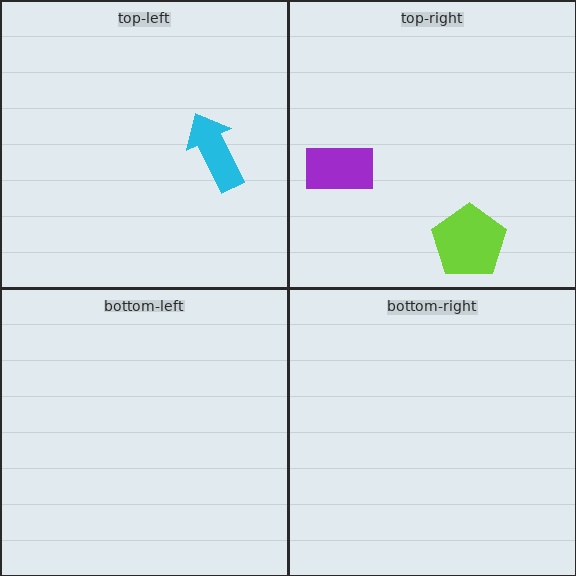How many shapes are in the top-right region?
2.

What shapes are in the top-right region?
The purple rectangle, the lime pentagon.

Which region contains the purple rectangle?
The top-right region.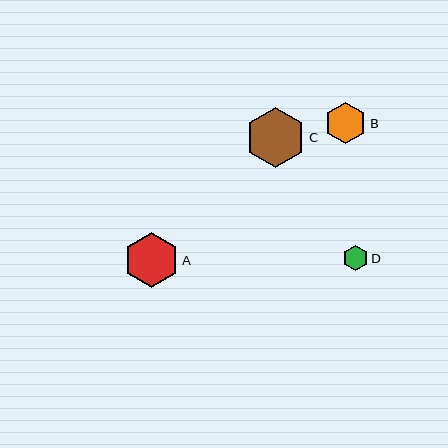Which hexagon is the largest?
Hexagon C is the largest with a size of approximately 60 pixels.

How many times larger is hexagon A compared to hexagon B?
Hexagon A is approximately 1.3 times the size of hexagon B.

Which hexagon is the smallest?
Hexagon D is the smallest with a size of approximately 25 pixels.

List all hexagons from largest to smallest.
From largest to smallest: C, A, B, D.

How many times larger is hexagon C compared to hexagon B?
Hexagon C is approximately 1.5 times the size of hexagon B.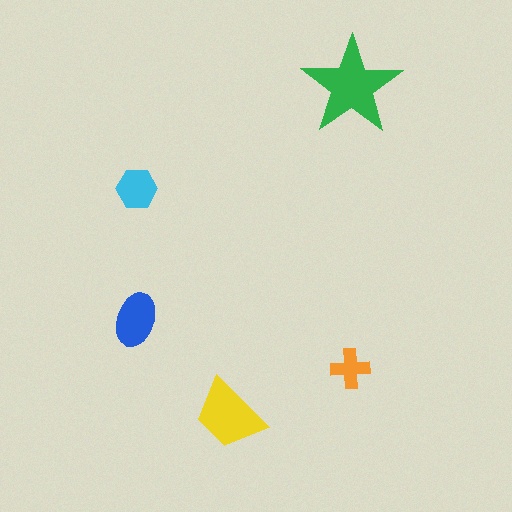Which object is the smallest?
The orange cross.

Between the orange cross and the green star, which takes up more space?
The green star.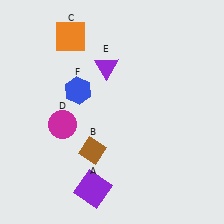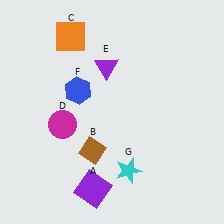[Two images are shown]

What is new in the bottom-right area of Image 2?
A cyan star (G) was added in the bottom-right area of Image 2.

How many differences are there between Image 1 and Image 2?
There is 1 difference between the two images.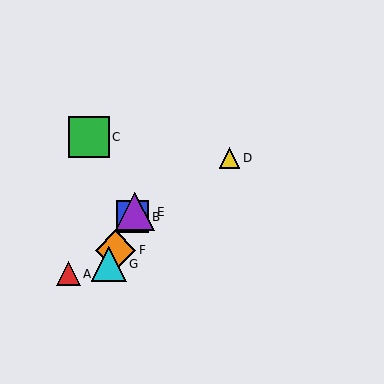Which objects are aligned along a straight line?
Objects B, E, F, G are aligned along a straight line.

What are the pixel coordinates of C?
Object C is at (89, 137).